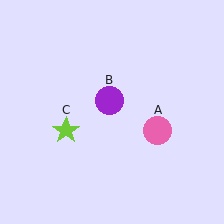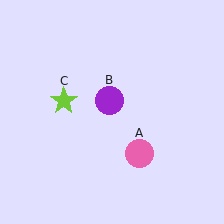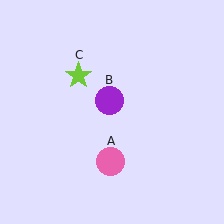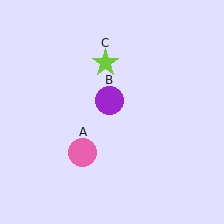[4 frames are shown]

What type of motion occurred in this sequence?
The pink circle (object A), lime star (object C) rotated clockwise around the center of the scene.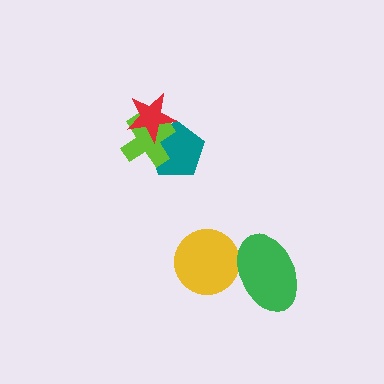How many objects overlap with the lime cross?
2 objects overlap with the lime cross.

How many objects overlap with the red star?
2 objects overlap with the red star.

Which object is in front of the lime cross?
The red star is in front of the lime cross.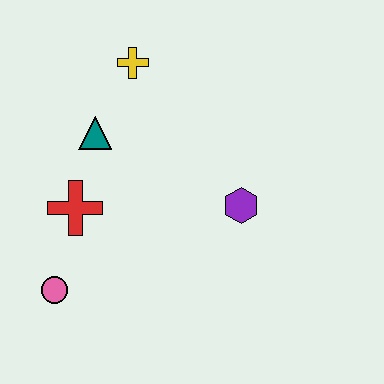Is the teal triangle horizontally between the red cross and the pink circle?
No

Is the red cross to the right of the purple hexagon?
No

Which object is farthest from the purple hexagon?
The pink circle is farthest from the purple hexagon.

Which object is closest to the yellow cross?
The teal triangle is closest to the yellow cross.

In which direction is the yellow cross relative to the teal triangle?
The yellow cross is above the teal triangle.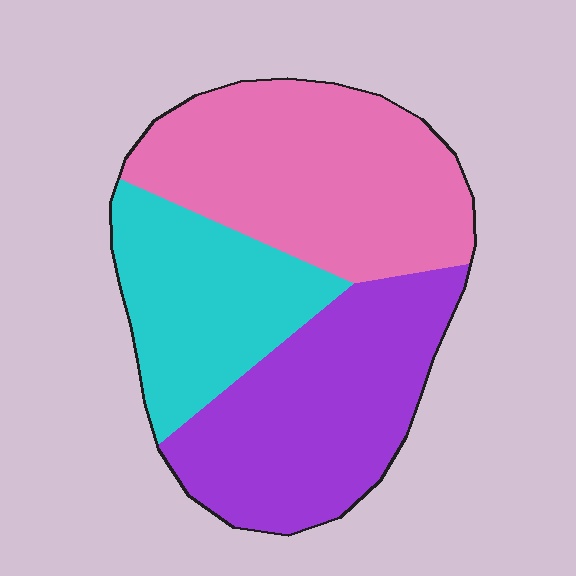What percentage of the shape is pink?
Pink takes up about two fifths (2/5) of the shape.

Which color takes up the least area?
Cyan, at roughly 25%.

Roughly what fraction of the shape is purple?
Purple takes up about three eighths (3/8) of the shape.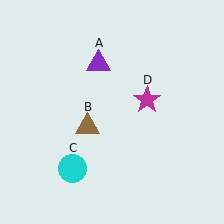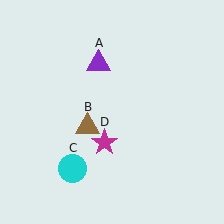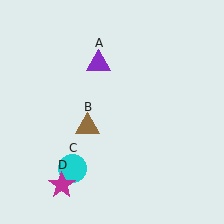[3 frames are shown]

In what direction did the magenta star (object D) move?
The magenta star (object D) moved down and to the left.